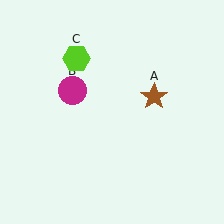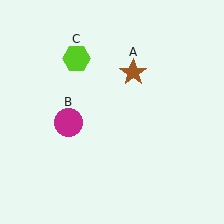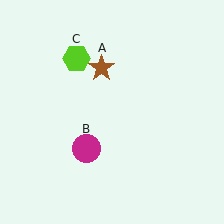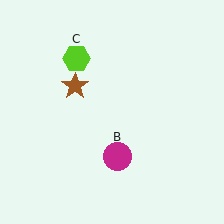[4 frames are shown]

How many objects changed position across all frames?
2 objects changed position: brown star (object A), magenta circle (object B).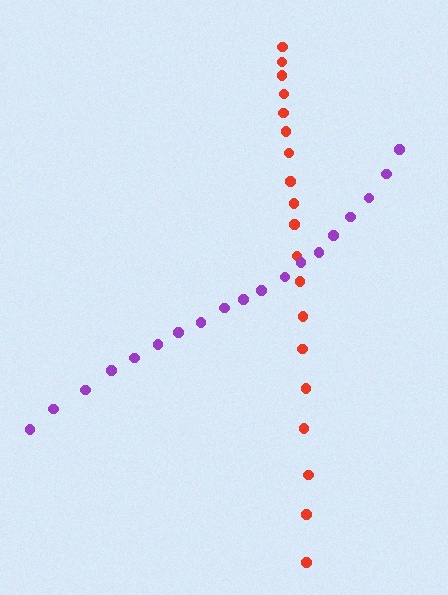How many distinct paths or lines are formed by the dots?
There are 2 distinct paths.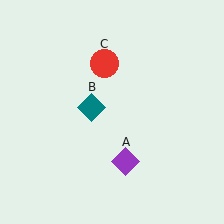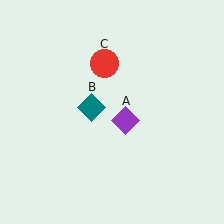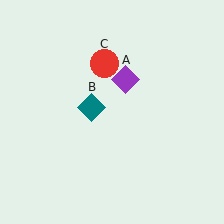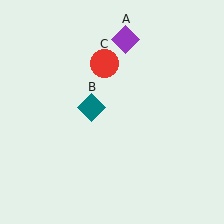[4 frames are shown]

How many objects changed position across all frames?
1 object changed position: purple diamond (object A).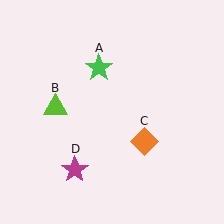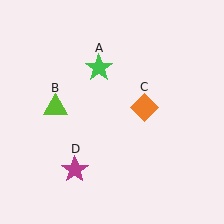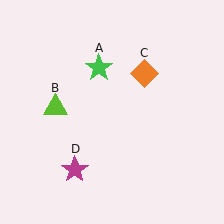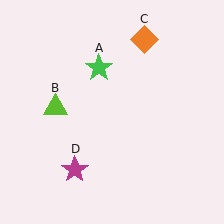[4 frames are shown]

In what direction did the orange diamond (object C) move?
The orange diamond (object C) moved up.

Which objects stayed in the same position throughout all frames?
Green star (object A) and lime triangle (object B) and magenta star (object D) remained stationary.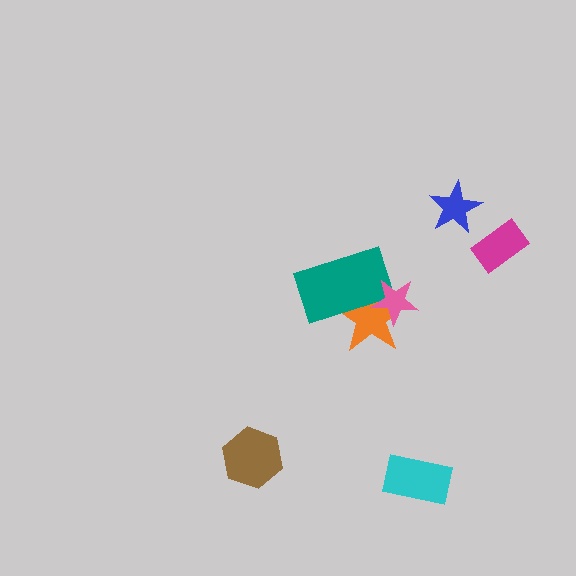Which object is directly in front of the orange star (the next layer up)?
The teal rectangle is directly in front of the orange star.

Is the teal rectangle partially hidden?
Yes, it is partially covered by another shape.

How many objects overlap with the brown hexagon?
0 objects overlap with the brown hexagon.